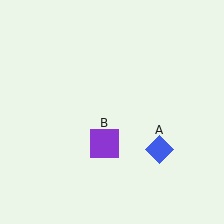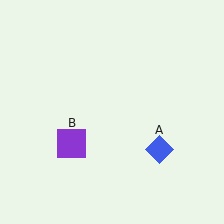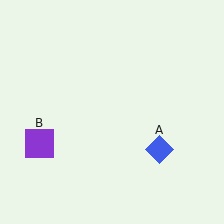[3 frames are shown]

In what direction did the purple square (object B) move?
The purple square (object B) moved left.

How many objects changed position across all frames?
1 object changed position: purple square (object B).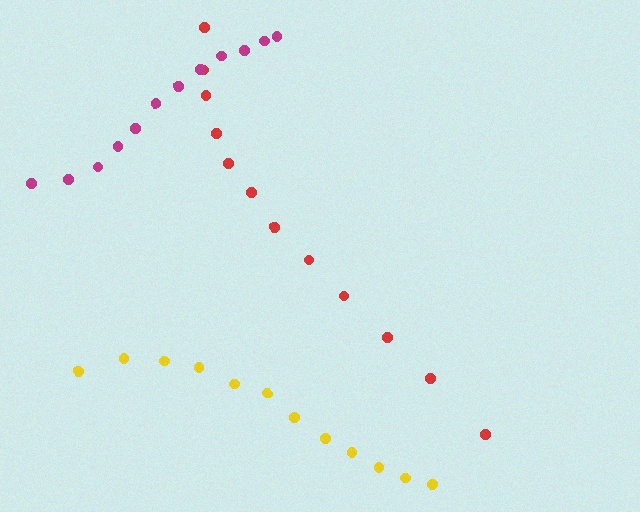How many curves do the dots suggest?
There are 3 distinct paths.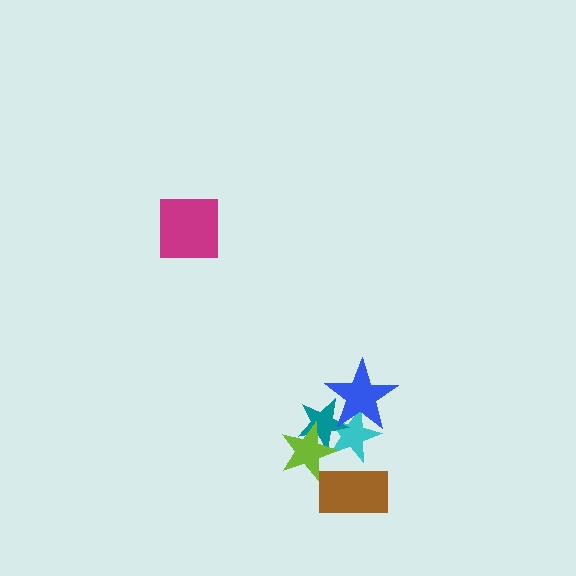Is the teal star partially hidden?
Yes, it is partially covered by another shape.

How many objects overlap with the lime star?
2 objects overlap with the lime star.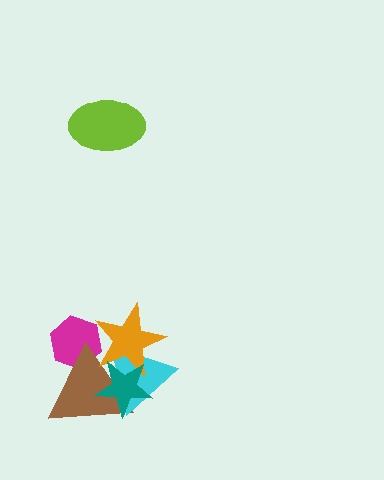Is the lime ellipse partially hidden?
No, no other shape covers it.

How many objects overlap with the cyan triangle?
3 objects overlap with the cyan triangle.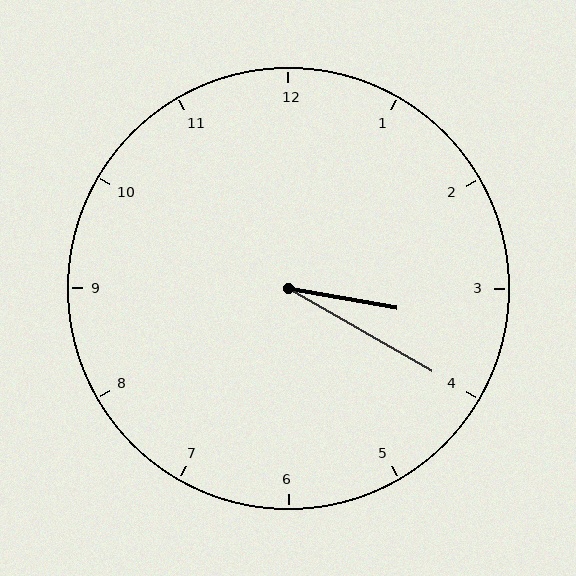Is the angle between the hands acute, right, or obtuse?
It is acute.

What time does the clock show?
3:20.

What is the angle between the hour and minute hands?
Approximately 20 degrees.